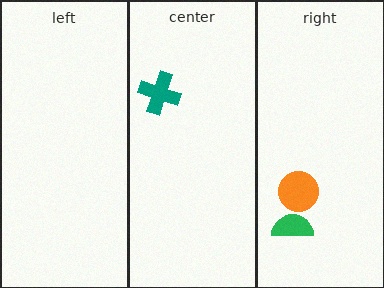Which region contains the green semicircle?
The right region.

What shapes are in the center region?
The teal cross.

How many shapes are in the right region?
2.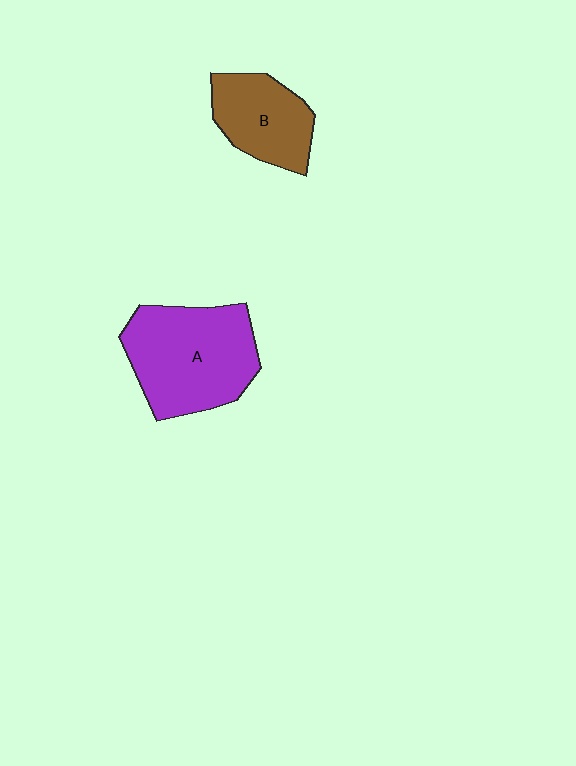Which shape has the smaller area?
Shape B (brown).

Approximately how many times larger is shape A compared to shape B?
Approximately 1.6 times.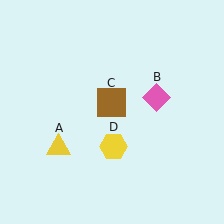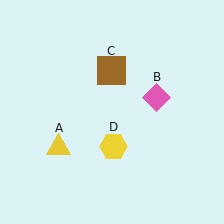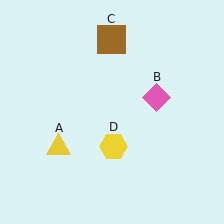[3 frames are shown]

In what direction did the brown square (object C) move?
The brown square (object C) moved up.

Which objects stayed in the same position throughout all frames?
Yellow triangle (object A) and pink diamond (object B) and yellow hexagon (object D) remained stationary.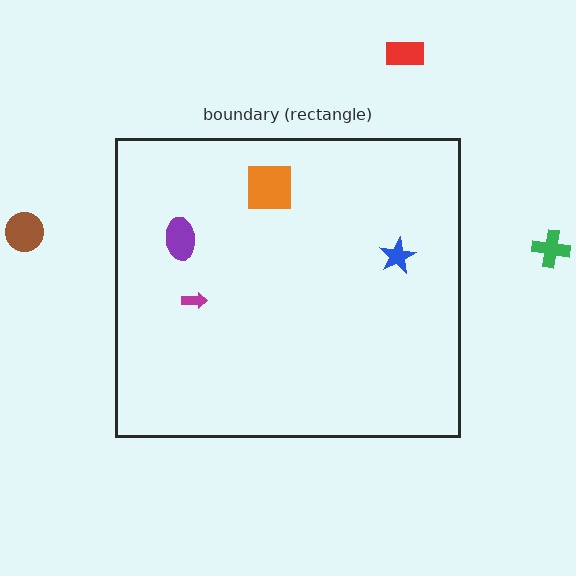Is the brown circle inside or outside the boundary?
Outside.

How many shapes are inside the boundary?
4 inside, 3 outside.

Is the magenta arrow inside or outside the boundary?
Inside.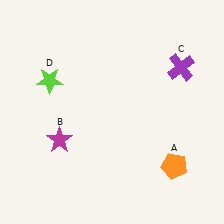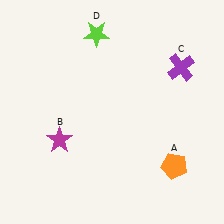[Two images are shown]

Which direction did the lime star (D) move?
The lime star (D) moved right.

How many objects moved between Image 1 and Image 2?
1 object moved between the two images.